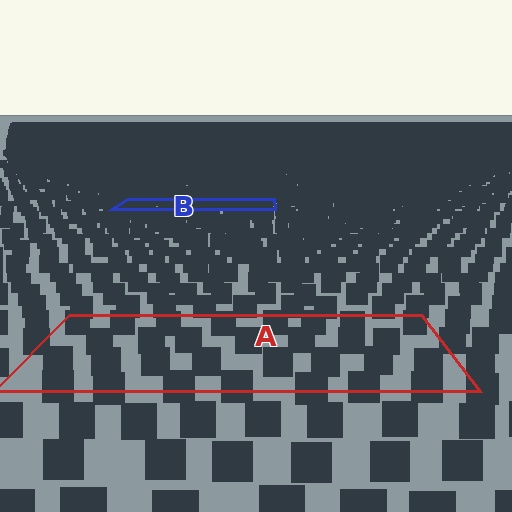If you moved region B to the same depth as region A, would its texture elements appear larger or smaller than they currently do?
They would appear larger. At a closer depth, the same texture elements are projected at a bigger on-screen size.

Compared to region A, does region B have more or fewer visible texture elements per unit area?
Region B has more texture elements per unit area — they are packed more densely because it is farther away.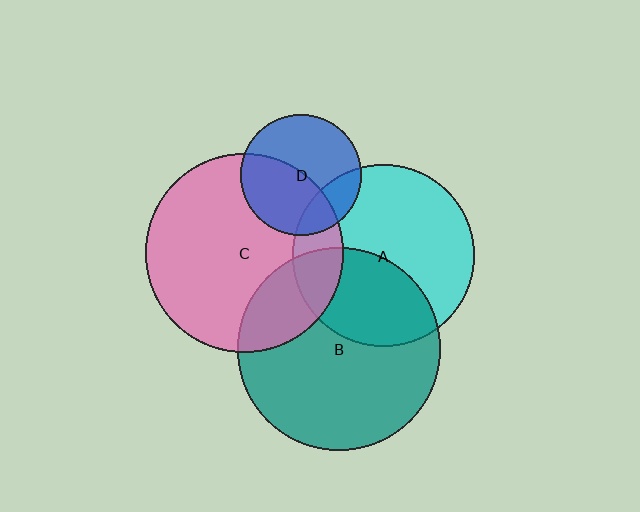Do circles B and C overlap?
Yes.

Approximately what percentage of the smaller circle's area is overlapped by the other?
Approximately 20%.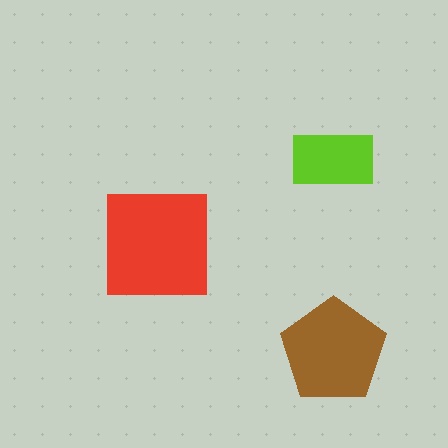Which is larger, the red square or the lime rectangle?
The red square.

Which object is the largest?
The red square.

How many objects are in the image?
There are 3 objects in the image.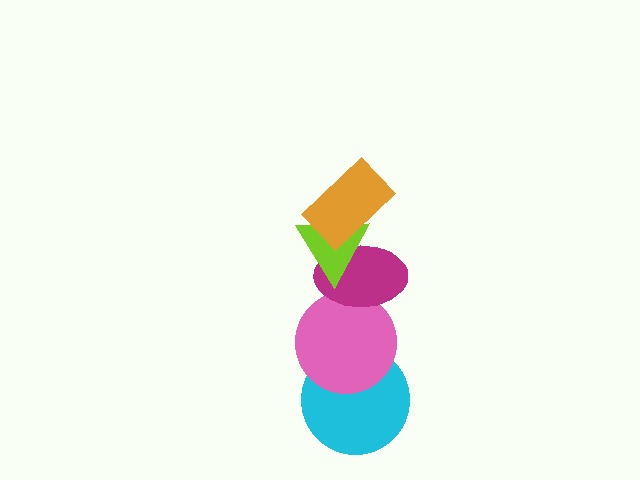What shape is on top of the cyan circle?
The pink circle is on top of the cyan circle.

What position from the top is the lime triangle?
The lime triangle is 2nd from the top.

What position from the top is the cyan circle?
The cyan circle is 5th from the top.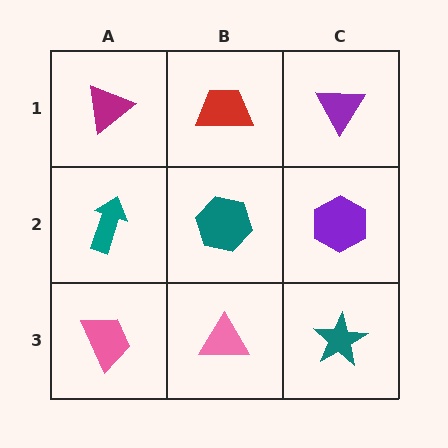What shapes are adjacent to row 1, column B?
A teal hexagon (row 2, column B), a magenta triangle (row 1, column A), a purple triangle (row 1, column C).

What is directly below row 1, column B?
A teal hexagon.